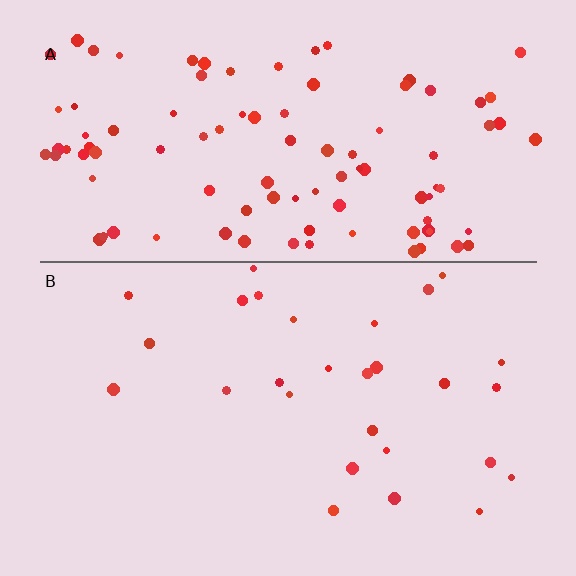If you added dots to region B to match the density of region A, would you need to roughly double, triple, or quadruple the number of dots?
Approximately quadruple.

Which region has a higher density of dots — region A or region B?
A (the top).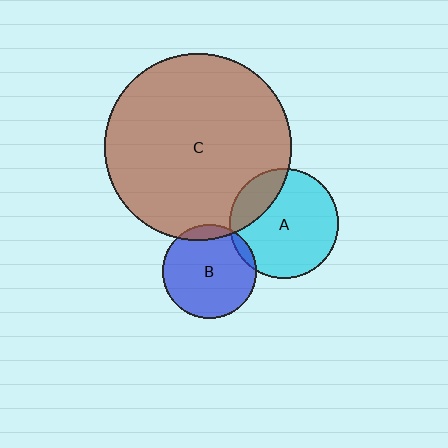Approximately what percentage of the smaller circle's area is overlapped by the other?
Approximately 10%.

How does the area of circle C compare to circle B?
Approximately 3.9 times.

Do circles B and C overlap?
Yes.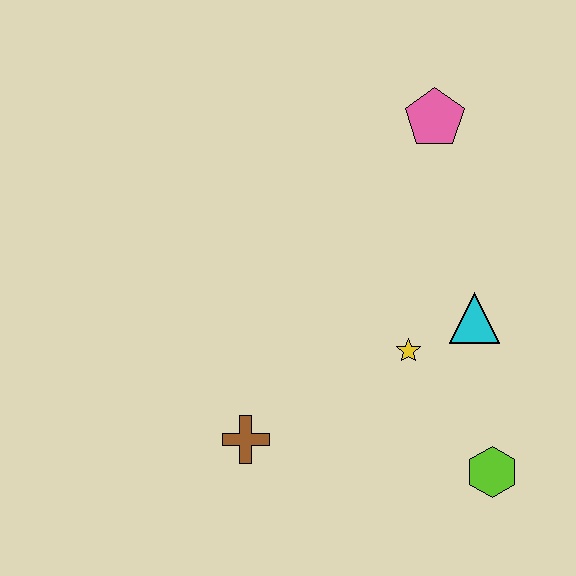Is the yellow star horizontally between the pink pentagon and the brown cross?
Yes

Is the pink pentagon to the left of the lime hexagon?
Yes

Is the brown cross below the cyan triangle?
Yes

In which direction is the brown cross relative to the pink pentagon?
The brown cross is below the pink pentagon.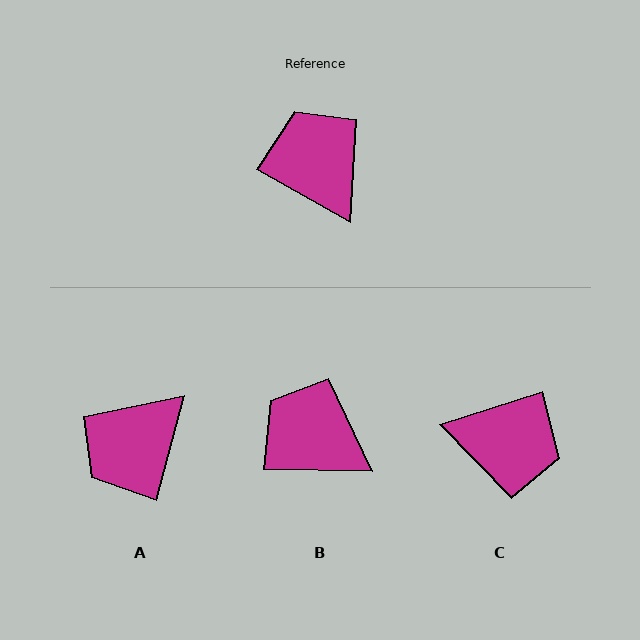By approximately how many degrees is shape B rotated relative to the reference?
Approximately 28 degrees counter-clockwise.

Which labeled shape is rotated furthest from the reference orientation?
C, about 132 degrees away.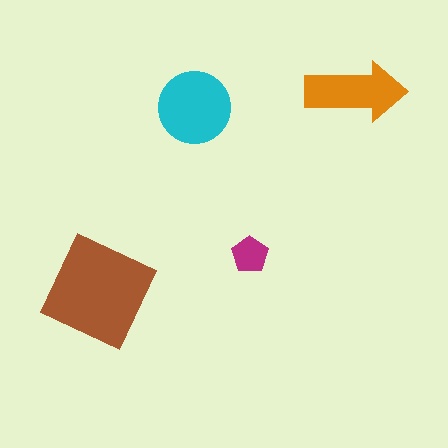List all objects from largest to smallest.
The brown diamond, the cyan circle, the orange arrow, the magenta pentagon.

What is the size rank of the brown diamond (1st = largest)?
1st.